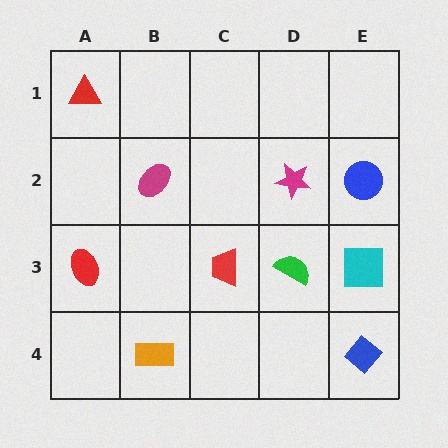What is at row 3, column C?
A red trapezoid.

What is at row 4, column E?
A blue diamond.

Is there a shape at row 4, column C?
No, that cell is empty.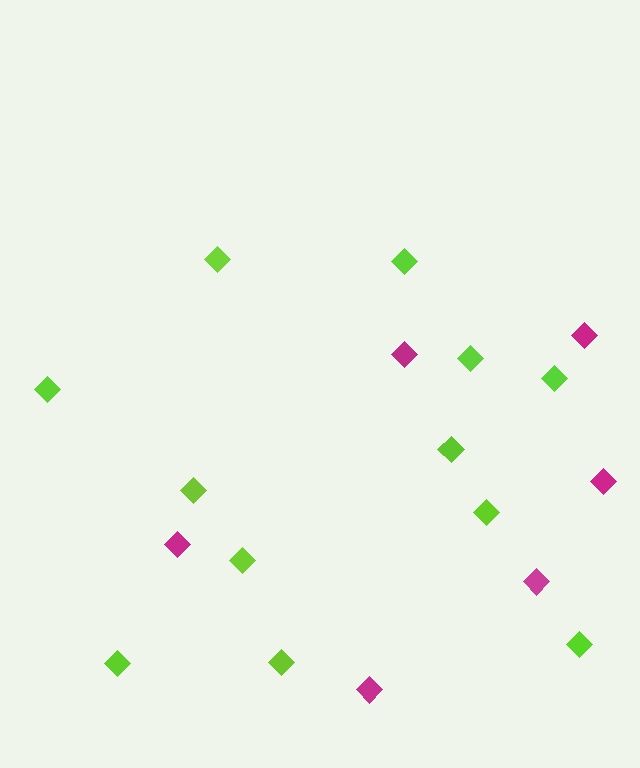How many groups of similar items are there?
There are 2 groups: one group of magenta diamonds (6) and one group of lime diamonds (12).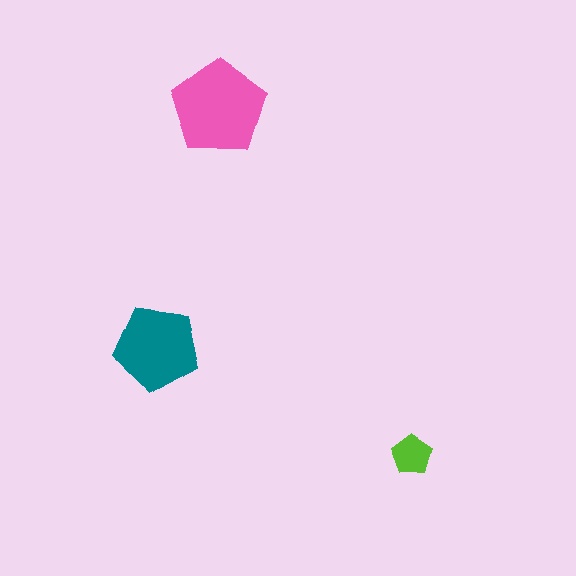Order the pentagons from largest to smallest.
the pink one, the teal one, the lime one.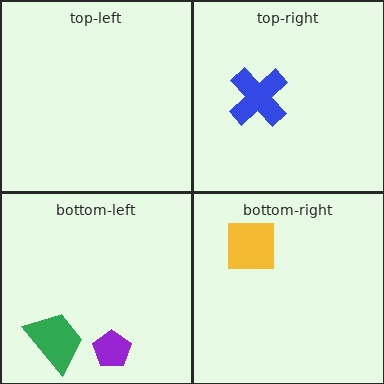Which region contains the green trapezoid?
The bottom-left region.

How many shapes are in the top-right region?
1.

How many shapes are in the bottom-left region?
2.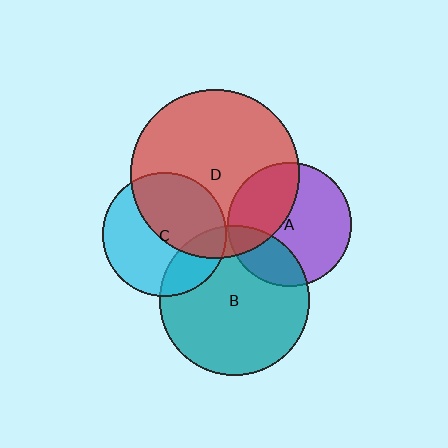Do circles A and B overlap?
Yes.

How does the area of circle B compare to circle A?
Approximately 1.5 times.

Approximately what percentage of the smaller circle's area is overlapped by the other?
Approximately 25%.